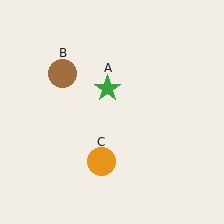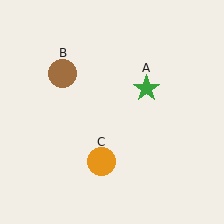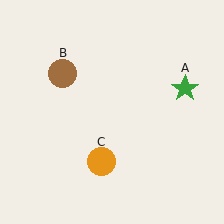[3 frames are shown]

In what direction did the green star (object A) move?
The green star (object A) moved right.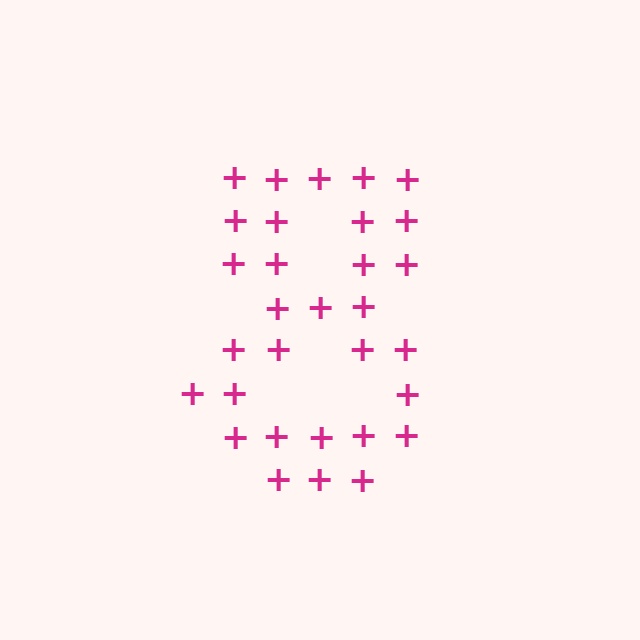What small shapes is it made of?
It is made of small plus signs.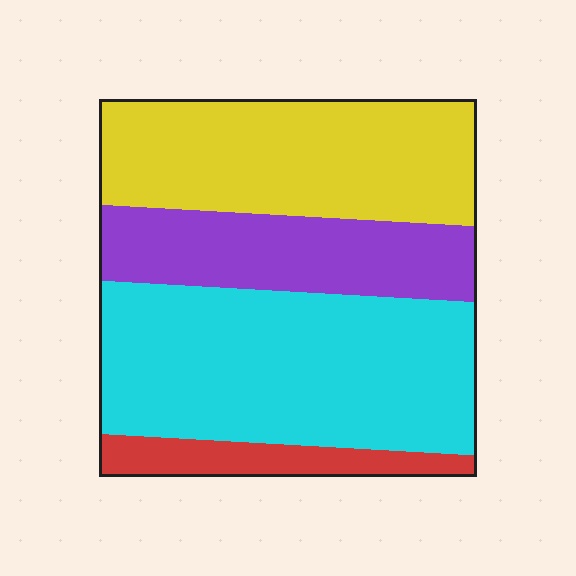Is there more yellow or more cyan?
Cyan.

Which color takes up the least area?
Red, at roughly 10%.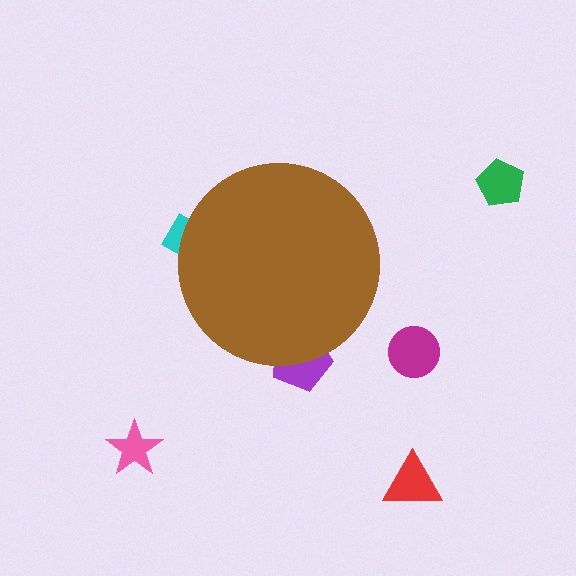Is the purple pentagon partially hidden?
Yes, the purple pentagon is partially hidden behind the brown circle.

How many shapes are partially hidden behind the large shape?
2 shapes are partially hidden.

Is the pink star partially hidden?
No, the pink star is fully visible.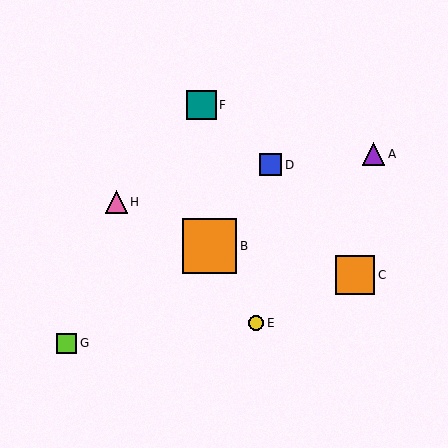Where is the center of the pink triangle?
The center of the pink triangle is at (116, 202).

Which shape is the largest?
The orange square (labeled B) is the largest.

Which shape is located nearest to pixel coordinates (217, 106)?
The teal square (labeled F) at (202, 105) is nearest to that location.